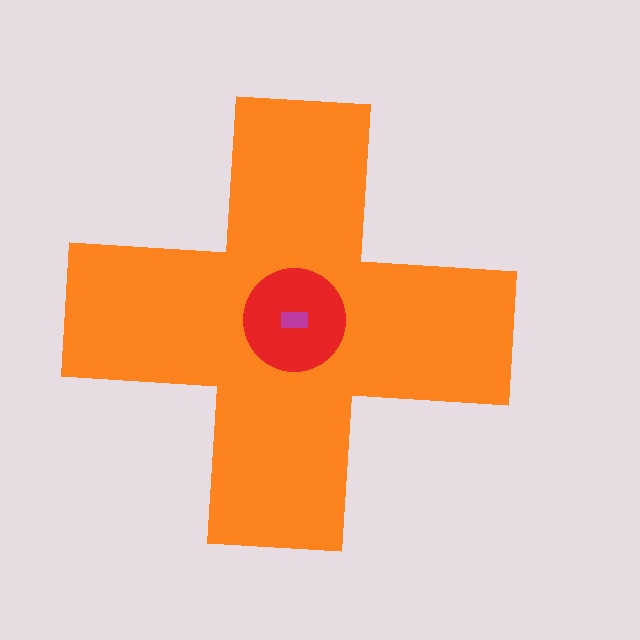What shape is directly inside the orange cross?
The red circle.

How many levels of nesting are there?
3.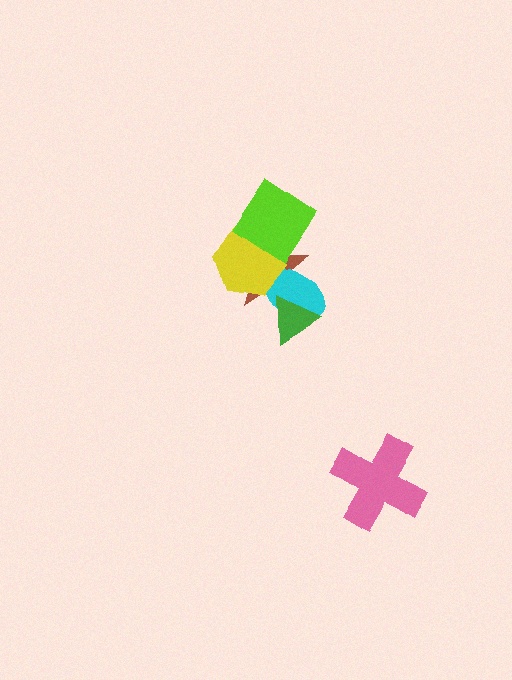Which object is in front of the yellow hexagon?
The lime diamond is in front of the yellow hexagon.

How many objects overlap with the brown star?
4 objects overlap with the brown star.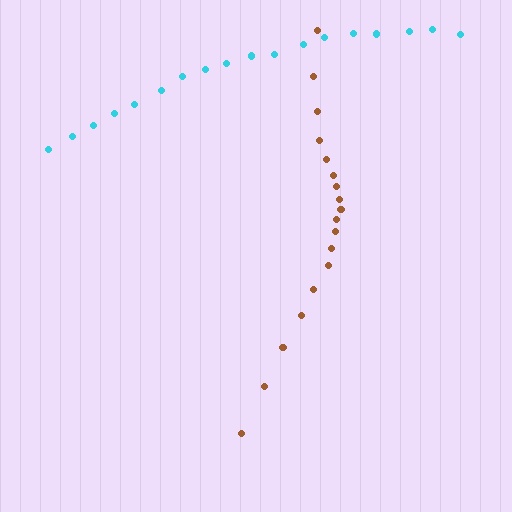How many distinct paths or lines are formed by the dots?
There are 2 distinct paths.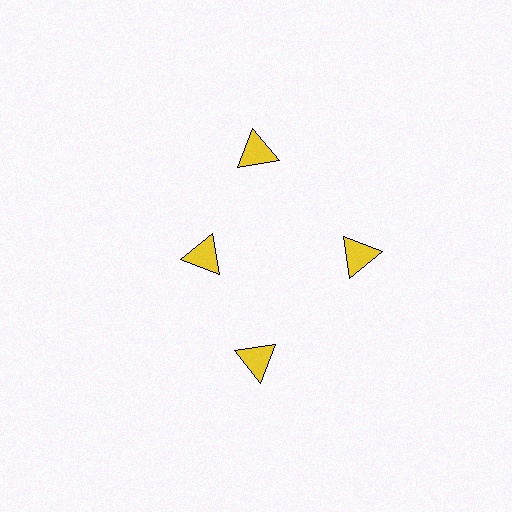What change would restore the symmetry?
The symmetry would be restored by moving it outward, back onto the ring so that all 4 triangles sit at equal angles and equal distance from the center.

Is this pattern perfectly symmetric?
No. The 4 yellow triangles are arranged in a ring, but one element near the 9 o'clock position is pulled inward toward the center, breaking the 4-fold rotational symmetry.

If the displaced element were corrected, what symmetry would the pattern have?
It would have 4-fold rotational symmetry — the pattern would map onto itself every 90 degrees.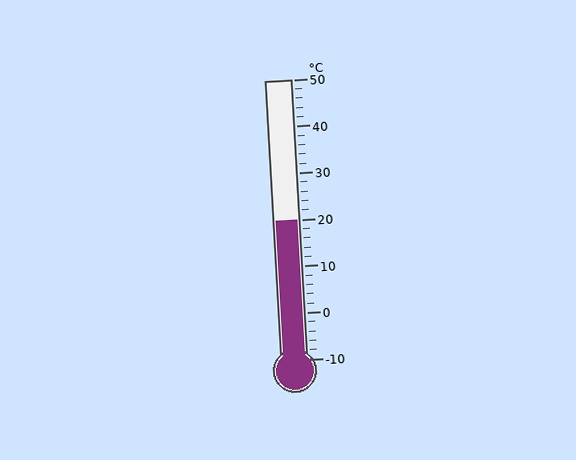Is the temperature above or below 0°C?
The temperature is above 0°C.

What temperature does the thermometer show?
The thermometer shows approximately 20°C.